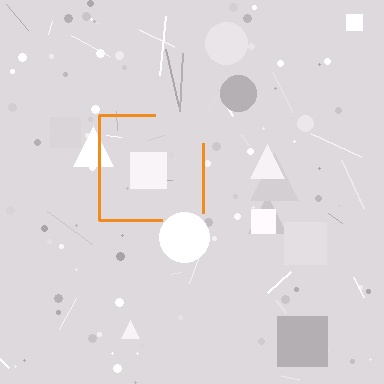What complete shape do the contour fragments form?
The contour fragments form a square.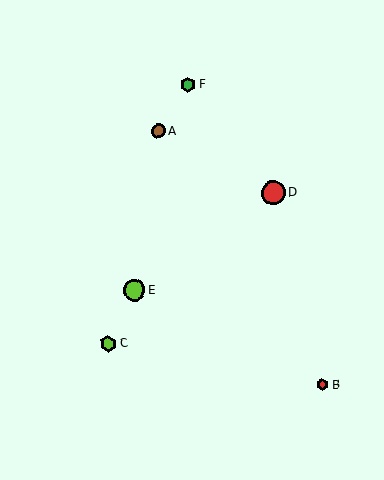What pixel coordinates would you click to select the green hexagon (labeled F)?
Click at (188, 85) to select the green hexagon F.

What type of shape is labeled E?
Shape E is a lime circle.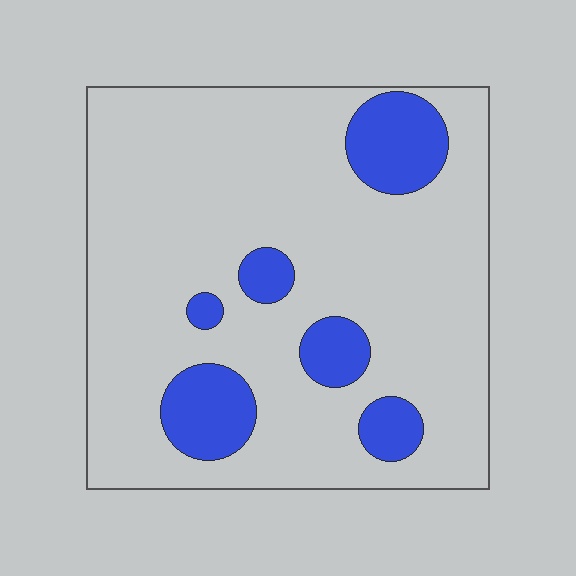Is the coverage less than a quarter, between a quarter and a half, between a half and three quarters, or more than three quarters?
Less than a quarter.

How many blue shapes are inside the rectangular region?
6.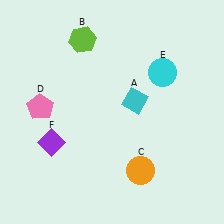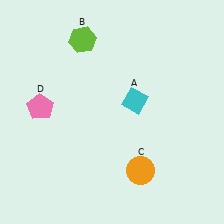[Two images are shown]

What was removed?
The purple diamond (F), the cyan circle (E) were removed in Image 2.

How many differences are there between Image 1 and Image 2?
There are 2 differences between the two images.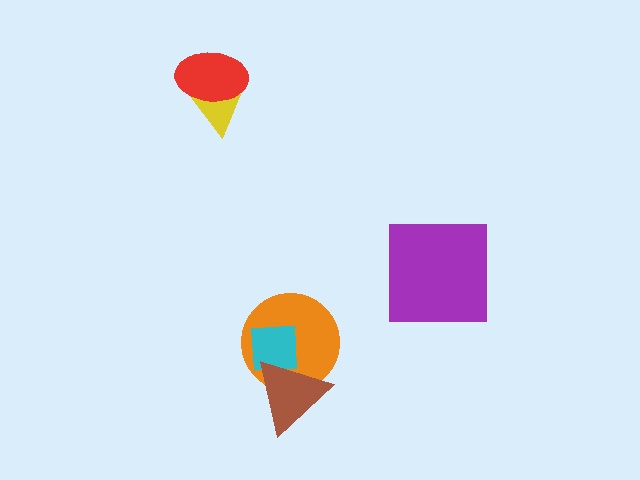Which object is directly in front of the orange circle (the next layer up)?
The cyan square is directly in front of the orange circle.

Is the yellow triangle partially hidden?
Yes, it is partially covered by another shape.